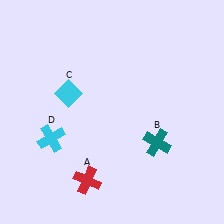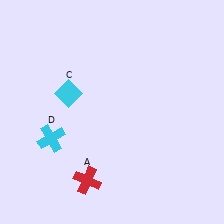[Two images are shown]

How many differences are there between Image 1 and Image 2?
There is 1 difference between the two images.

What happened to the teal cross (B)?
The teal cross (B) was removed in Image 2. It was in the bottom-right area of Image 1.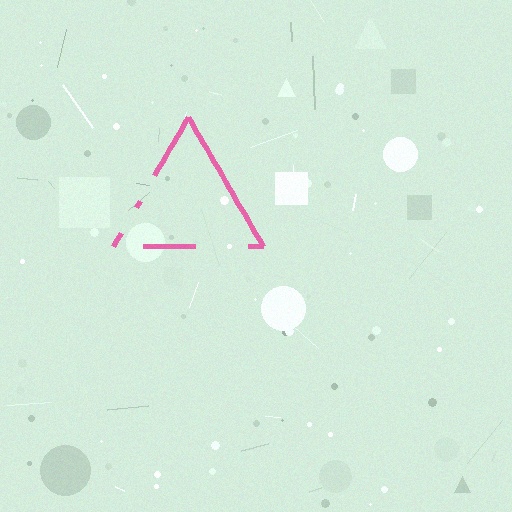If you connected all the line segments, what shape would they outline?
They would outline a triangle.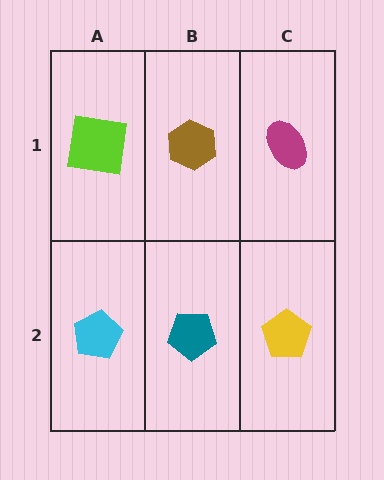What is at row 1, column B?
A brown hexagon.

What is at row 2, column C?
A yellow pentagon.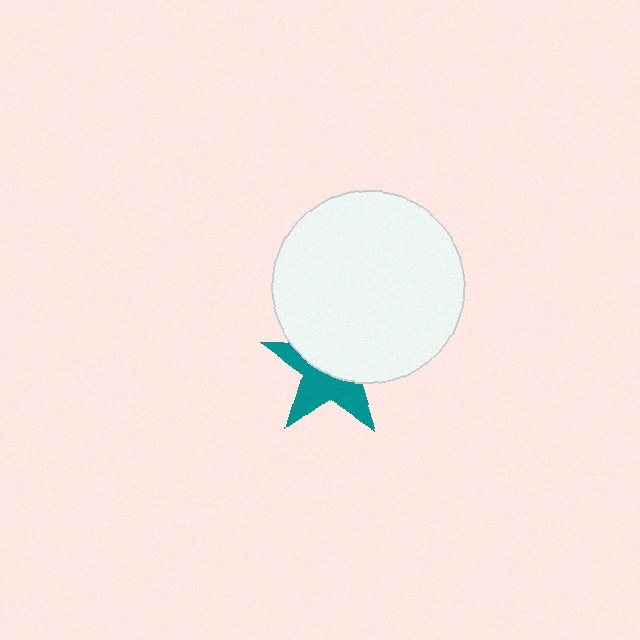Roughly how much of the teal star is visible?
About half of it is visible (roughly 47%).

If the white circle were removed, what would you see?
You would see the complete teal star.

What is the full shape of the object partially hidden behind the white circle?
The partially hidden object is a teal star.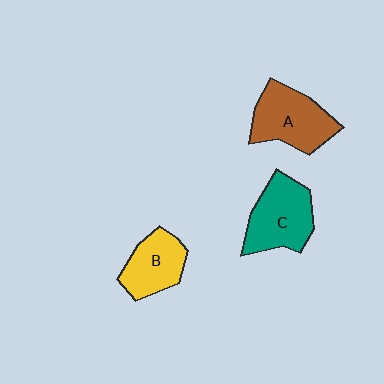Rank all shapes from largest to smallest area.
From largest to smallest: C (teal), A (brown), B (yellow).